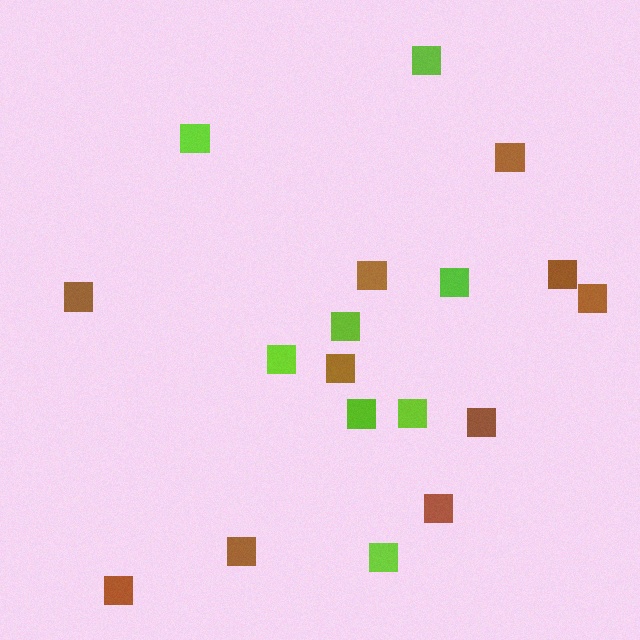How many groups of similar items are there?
There are 2 groups: one group of brown squares (10) and one group of lime squares (8).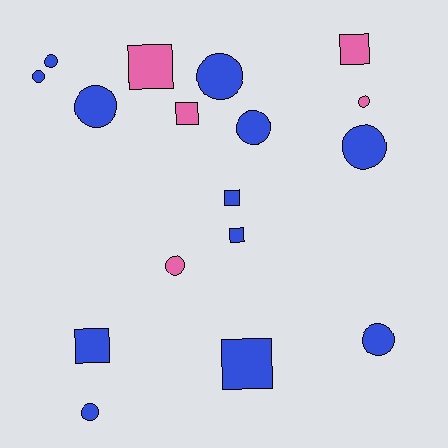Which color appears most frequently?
Blue, with 12 objects.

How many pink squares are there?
There are 3 pink squares.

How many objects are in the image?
There are 17 objects.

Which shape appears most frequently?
Circle, with 10 objects.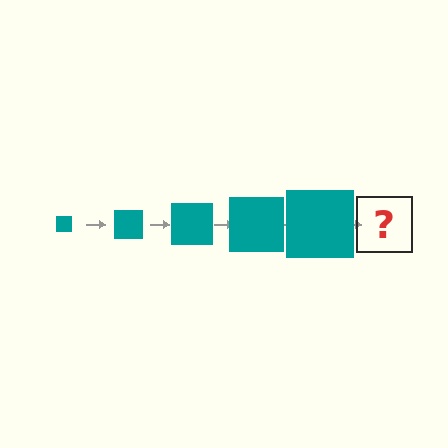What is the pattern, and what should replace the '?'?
The pattern is that the square gets progressively larger each step. The '?' should be a teal square, larger than the previous one.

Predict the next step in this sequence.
The next step is a teal square, larger than the previous one.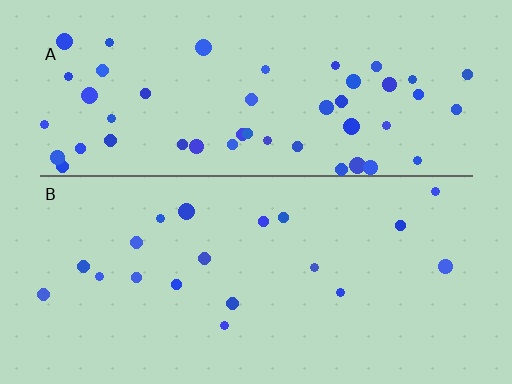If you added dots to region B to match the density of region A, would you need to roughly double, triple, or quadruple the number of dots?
Approximately triple.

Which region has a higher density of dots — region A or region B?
A (the top).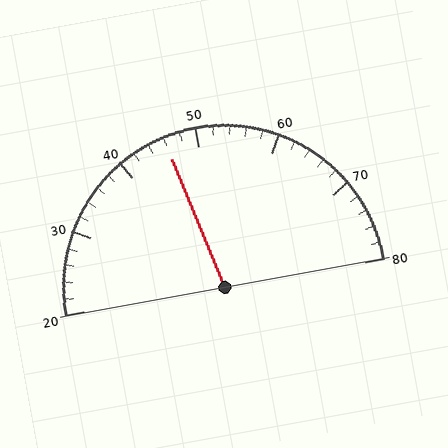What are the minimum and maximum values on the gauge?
The gauge ranges from 20 to 80.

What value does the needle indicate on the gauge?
The needle indicates approximately 46.